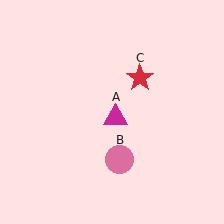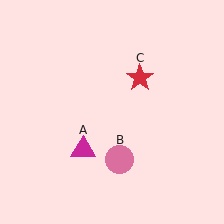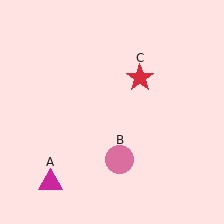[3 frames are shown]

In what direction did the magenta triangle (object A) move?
The magenta triangle (object A) moved down and to the left.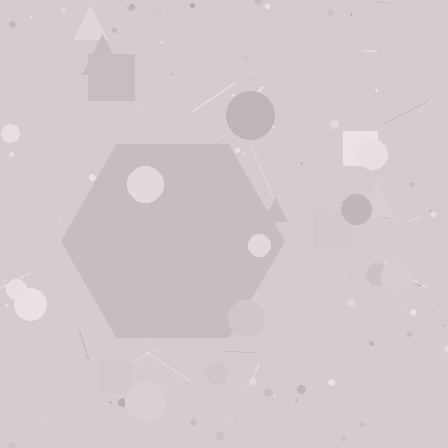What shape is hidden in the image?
A hexagon is hidden in the image.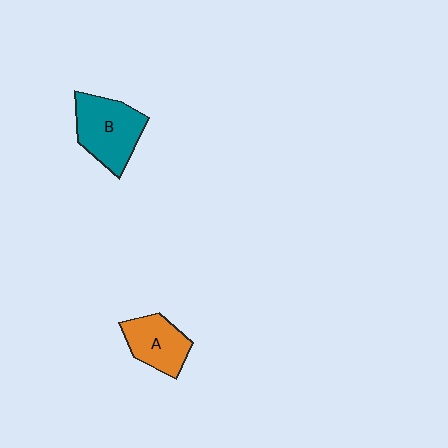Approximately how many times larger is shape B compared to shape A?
Approximately 1.4 times.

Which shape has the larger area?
Shape B (teal).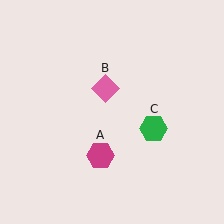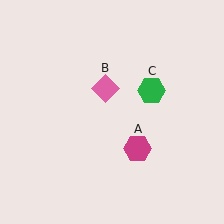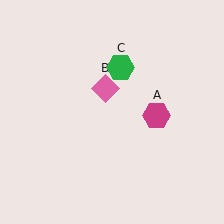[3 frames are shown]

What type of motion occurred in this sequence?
The magenta hexagon (object A), green hexagon (object C) rotated counterclockwise around the center of the scene.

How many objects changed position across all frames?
2 objects changed position: magenta hexagon (object A), green hexagon (object C).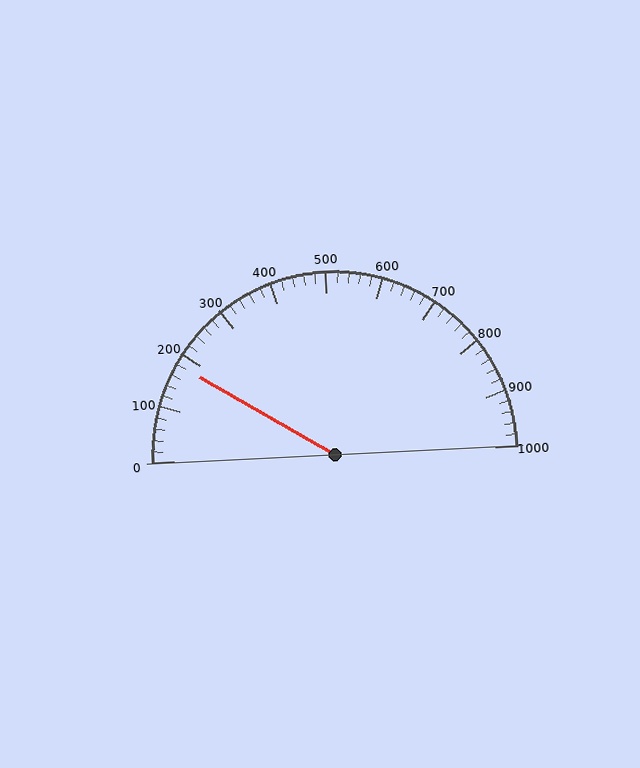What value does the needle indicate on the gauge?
The needle indicates approximately 180.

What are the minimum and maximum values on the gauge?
The gauge ranges from 0 to 1000.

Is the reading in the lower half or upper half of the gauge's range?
The reading is in the lower half of the range (0 to 1000).